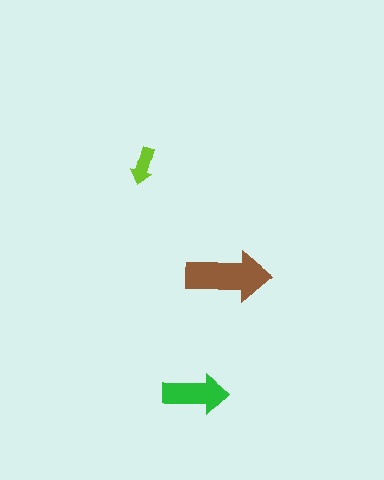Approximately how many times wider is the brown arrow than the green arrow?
About 1.5 times wider.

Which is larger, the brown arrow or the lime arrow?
The brown one.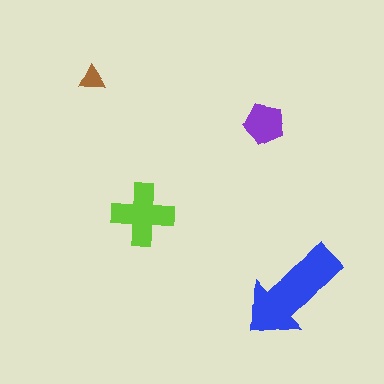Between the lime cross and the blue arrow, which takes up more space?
The blue arrow.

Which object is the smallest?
The brown triangle.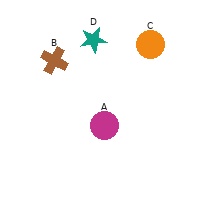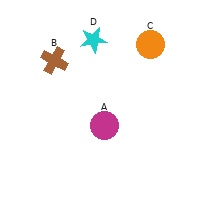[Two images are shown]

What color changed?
The star (D) changed from teal in Image 1 to cyan in Image 2.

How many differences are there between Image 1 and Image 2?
There is 1 difference between the two images.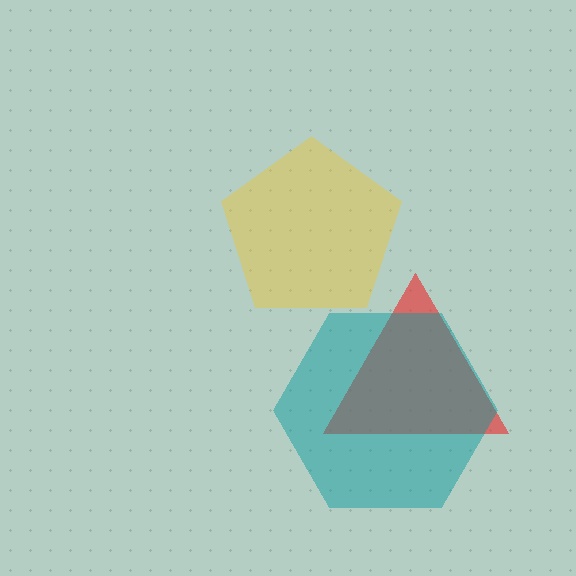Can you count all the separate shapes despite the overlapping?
Yes, there are 3 separate shapes.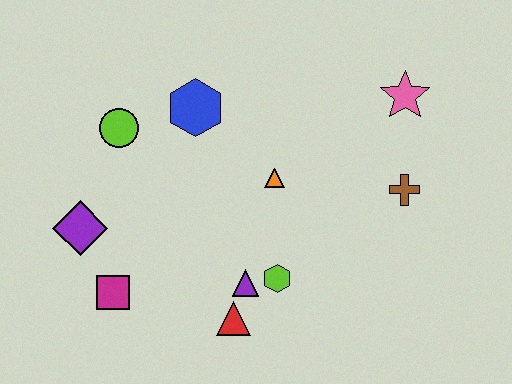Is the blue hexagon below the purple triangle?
No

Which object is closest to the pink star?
The brown cross is closest to the pink star.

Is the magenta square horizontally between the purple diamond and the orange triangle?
Yes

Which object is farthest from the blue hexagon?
The brown cross is farthest from the blue hexagon.